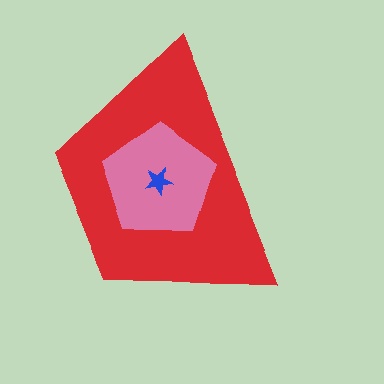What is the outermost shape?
The red trapezoid.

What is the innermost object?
The blue star.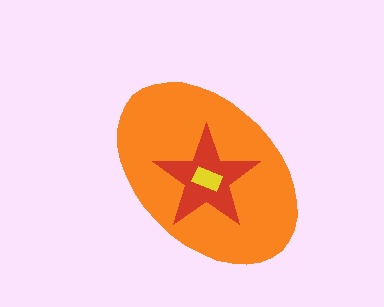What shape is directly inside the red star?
The yellow rectangle.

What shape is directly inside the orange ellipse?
The red star.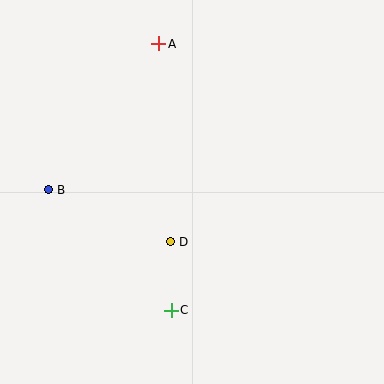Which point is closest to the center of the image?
Point D at (170, 242) is closest to the center.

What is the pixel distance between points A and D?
The distance between A and D is 198 pixels.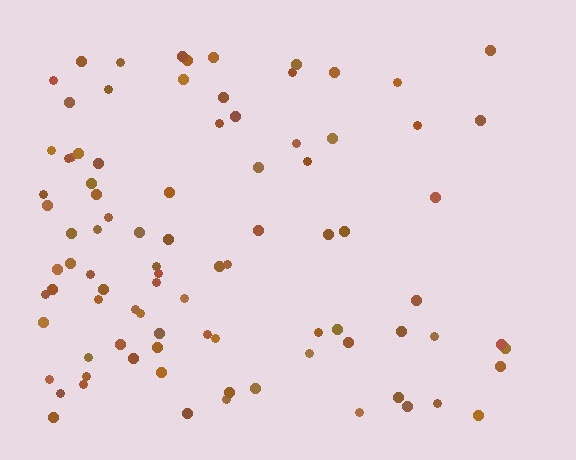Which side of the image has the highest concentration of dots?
The left.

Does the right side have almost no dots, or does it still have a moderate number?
Still a moderate number, just noticeably fewer than the left.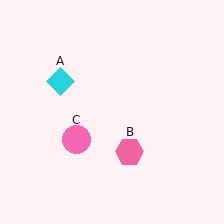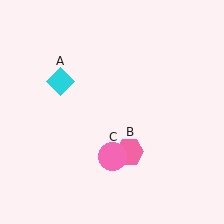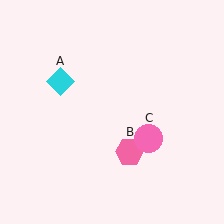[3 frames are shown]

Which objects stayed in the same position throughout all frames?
Cyan diamond (object A) and pink hexagon (object B) remained stationary.